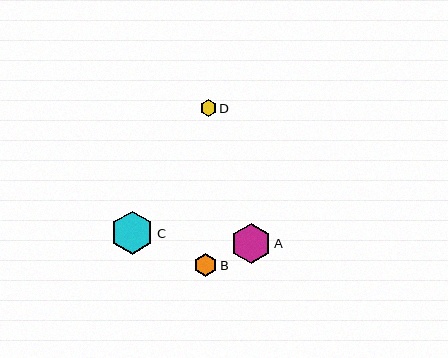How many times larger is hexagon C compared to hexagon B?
Hexagon C is approximately 1.8 times the size of hexagon B.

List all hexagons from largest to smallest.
From largest to smallest: C, A, B, D.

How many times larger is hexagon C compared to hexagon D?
Hexagon C is approximately 2.7 times the size of hexagon D.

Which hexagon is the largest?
Hexagon C is the largest with a size of approximately 43 pixels.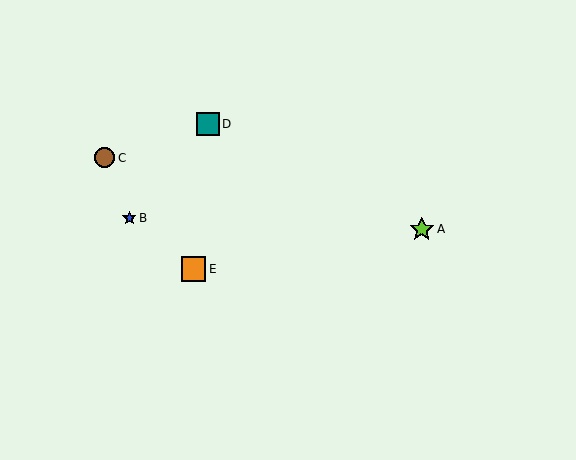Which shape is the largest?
The orange square (labeled E) is the largest.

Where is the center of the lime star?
The center of the lime star is at (422, 229).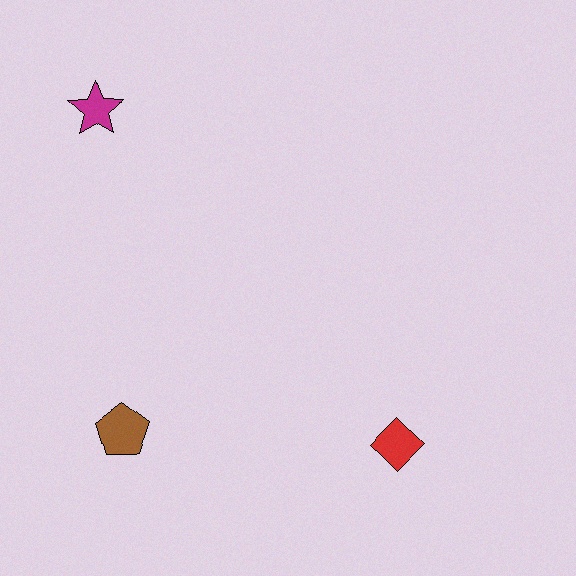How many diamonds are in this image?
There is 1 diamond.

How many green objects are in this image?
There are no green objects.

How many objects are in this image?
There are 3 objects.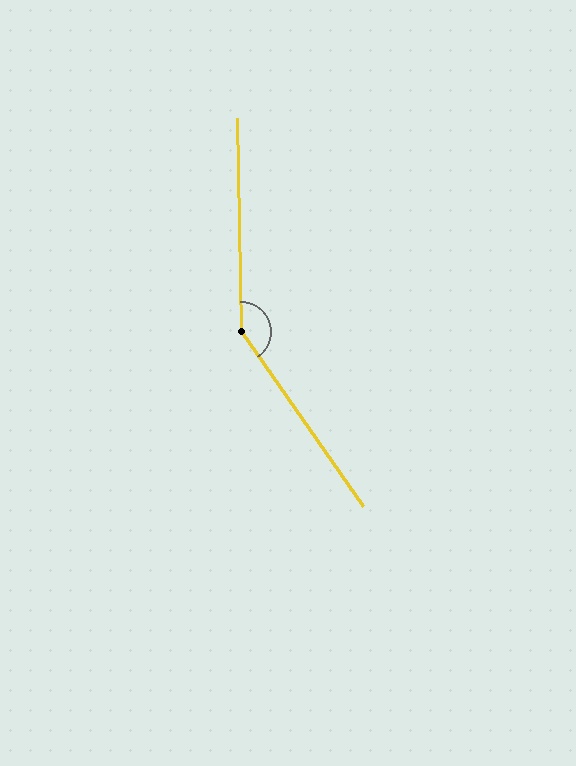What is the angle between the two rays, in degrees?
Approximately 146 degrees.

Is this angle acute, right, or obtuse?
It is obtuse.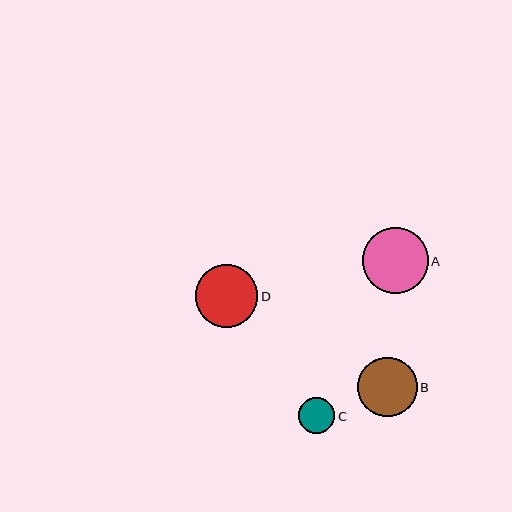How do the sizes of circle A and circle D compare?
Circle A and circle D are approximately the same size.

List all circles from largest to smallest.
From largest to smallest: A, D, B, C.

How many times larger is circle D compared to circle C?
Circle D is approximately 1.7 times the size of circle C.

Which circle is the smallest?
Circle C is the smallest with a size of approximately 36 pixels.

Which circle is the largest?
Circle A is the largest with a size of approximately 66 pixels.